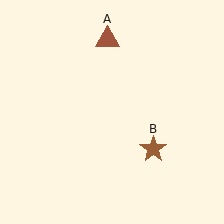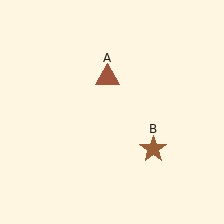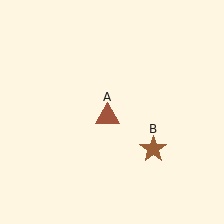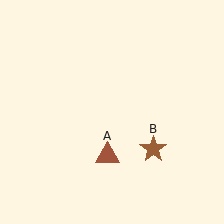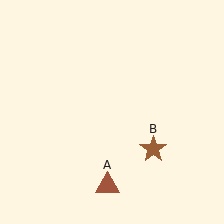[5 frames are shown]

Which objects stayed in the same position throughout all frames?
Brown star (object B) remained stationary.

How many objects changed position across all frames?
1 object changed position: brown triangle (object A).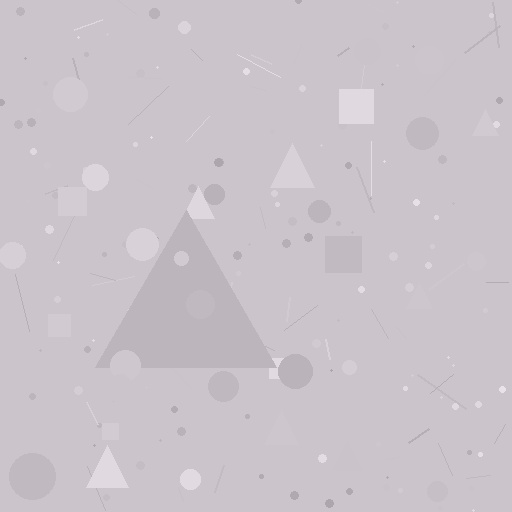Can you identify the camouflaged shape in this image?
The camouflaged shape is a triangle.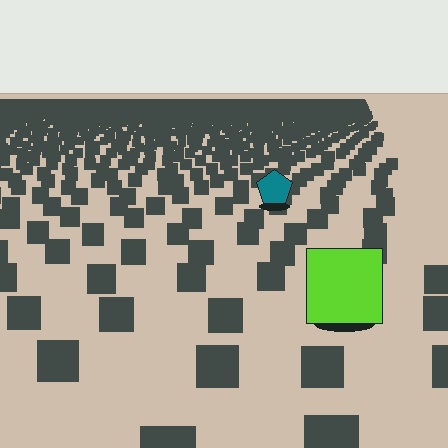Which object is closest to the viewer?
The lime square is closest. The texture marks near it are larger and more spread out.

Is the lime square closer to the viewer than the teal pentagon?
Yes. The lime square is closer — you can tell from the texture gradient: the ground texture is coarser near it.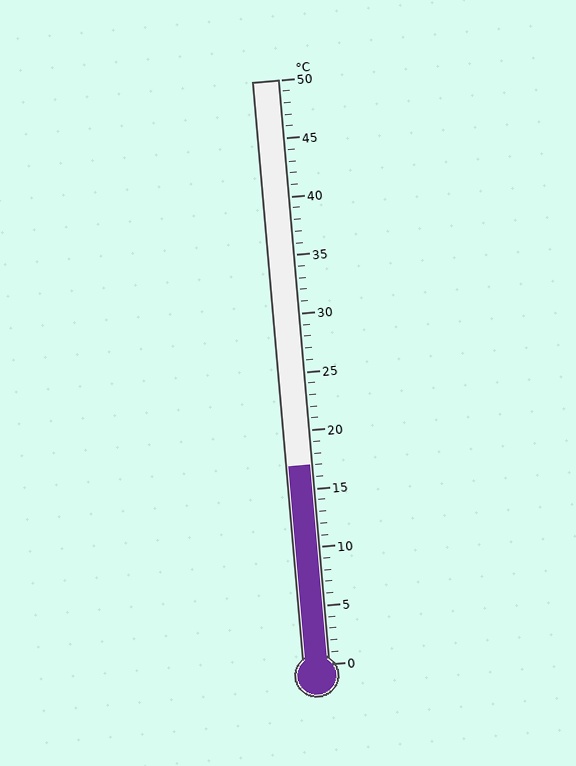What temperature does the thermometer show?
The thermometer shows approximately 17°C.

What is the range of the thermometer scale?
The thermometer scale ranges from 0°C to 50°C.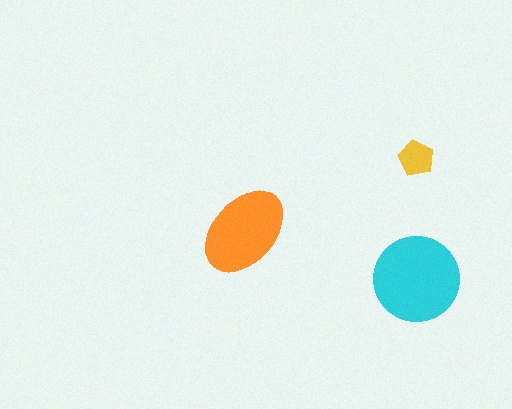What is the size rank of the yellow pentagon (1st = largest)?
3rd.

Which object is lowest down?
The cyan circle is bottommost.